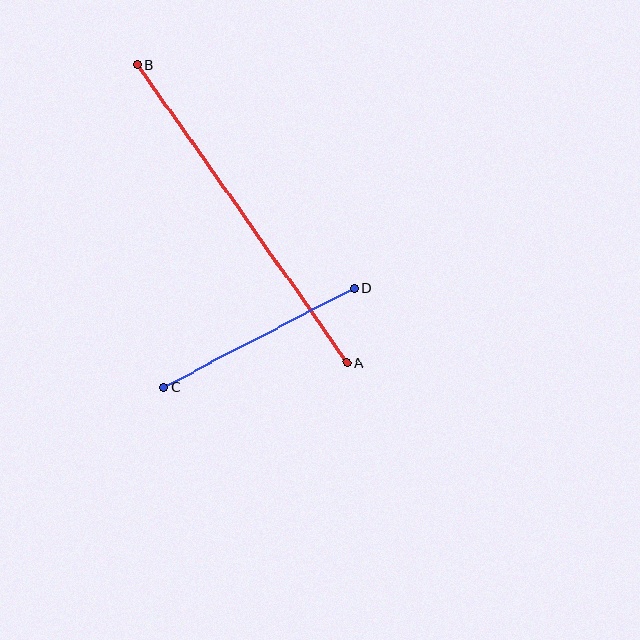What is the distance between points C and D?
The distance is approximately 214 pixels.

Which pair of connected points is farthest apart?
Points A and B are farthest apart.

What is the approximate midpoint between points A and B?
The midpoint is at approximately (242, 214) pixels.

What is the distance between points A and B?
The distance is approximately 364 pixels.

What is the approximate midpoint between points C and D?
The midpoint is at approximately (259, 338) pixels.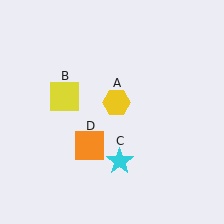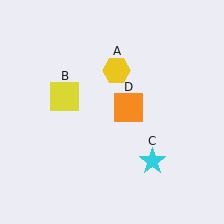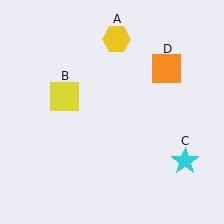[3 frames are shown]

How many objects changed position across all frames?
3 objects changed position: yellow hexagon (object A), cyan star (object C), orange square (object D).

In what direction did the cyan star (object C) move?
The cyan star (object C) moved right.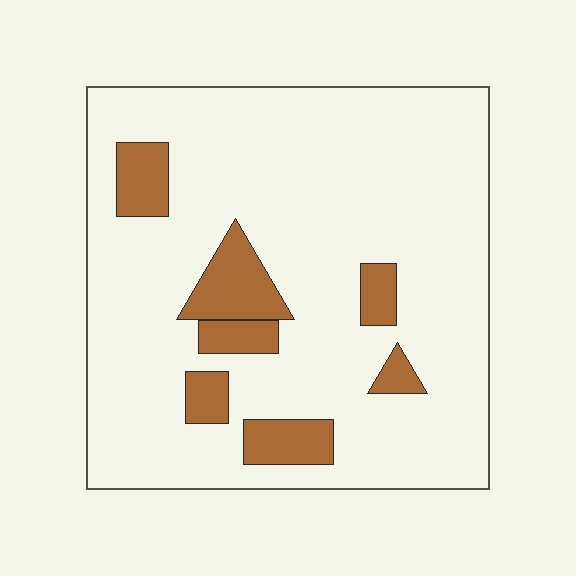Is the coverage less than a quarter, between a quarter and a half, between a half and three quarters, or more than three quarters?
Less than a quarter.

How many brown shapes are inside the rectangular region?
7.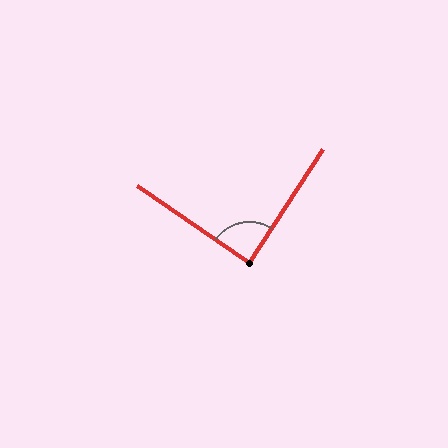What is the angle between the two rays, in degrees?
Approximately 89 degrees.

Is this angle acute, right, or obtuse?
It is approximately a right angle.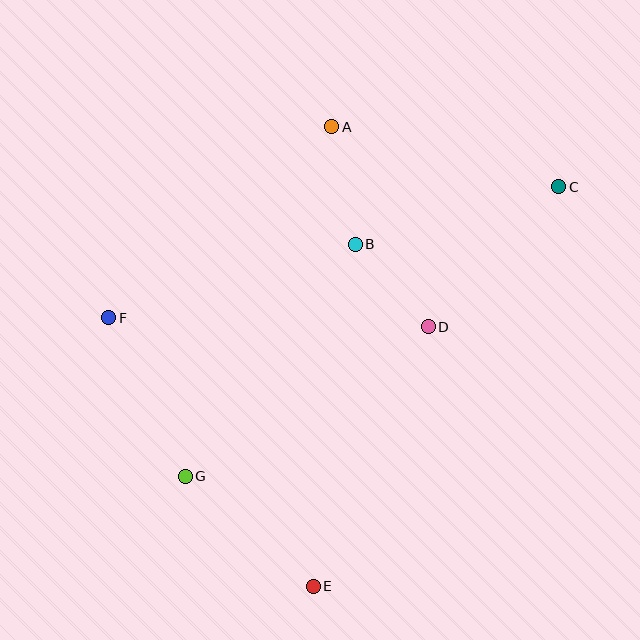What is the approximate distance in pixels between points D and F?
The distance between D and F is approximately 320 pixels.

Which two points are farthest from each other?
Points C and G are farthest from each other.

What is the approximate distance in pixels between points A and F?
The distance between A and F is approximately 293 pixels.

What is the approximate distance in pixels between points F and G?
The distance between F and G is approximately 176 pixels.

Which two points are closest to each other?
Points B and D are closest to each other.